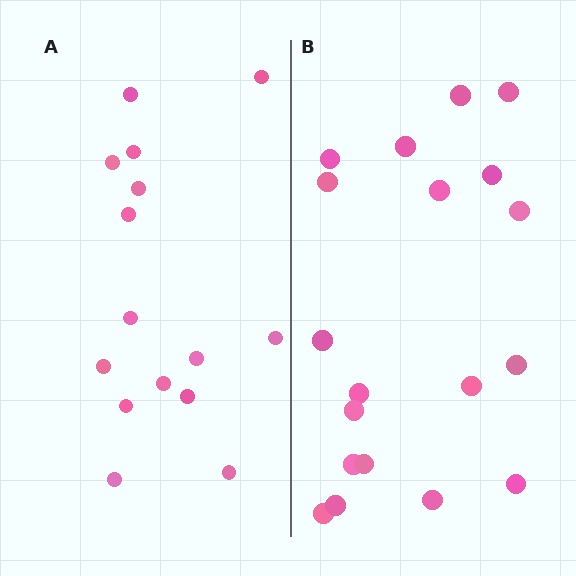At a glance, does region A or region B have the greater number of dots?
Region B (the right region) has more dots.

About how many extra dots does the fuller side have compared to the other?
Region B has about 4 more dots than region A.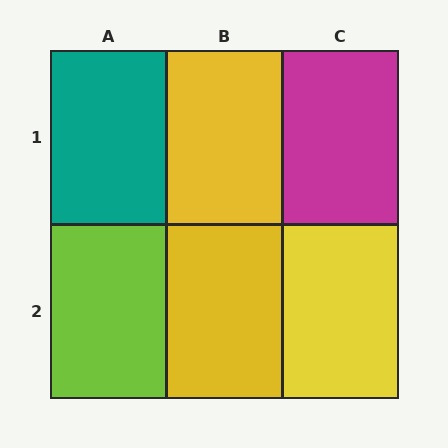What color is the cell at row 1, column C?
Magenta.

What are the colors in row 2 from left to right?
Lime, yellow, yellow.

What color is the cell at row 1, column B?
Yellow.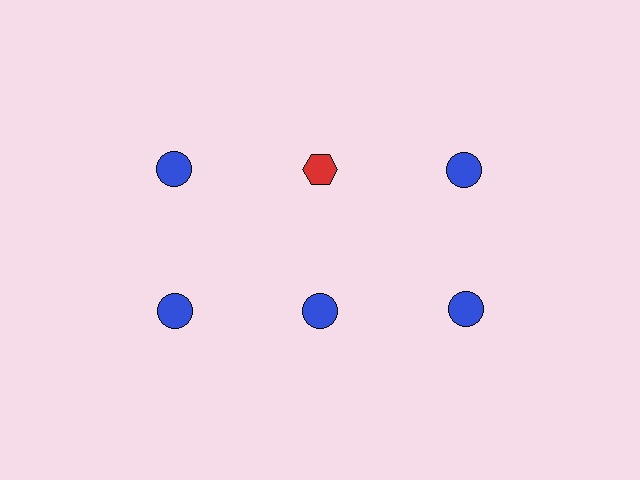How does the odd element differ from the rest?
It differs in both color (red instead of blue) and shape (hexagon instead of circle).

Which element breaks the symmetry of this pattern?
The red hexagon in the top row, second from left column breaks the symmetry. All other shapes are blue circles.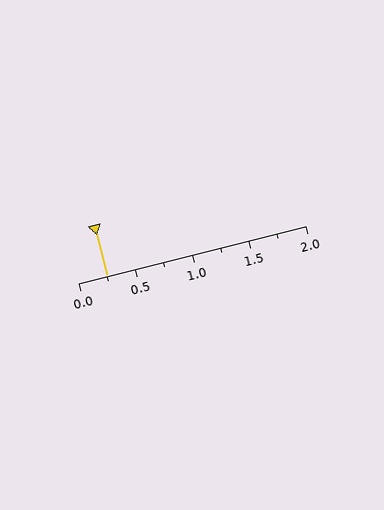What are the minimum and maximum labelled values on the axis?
The axis runs from 0.0 to 2.0.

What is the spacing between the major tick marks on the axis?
The major ticks are spaced 0.5 apart.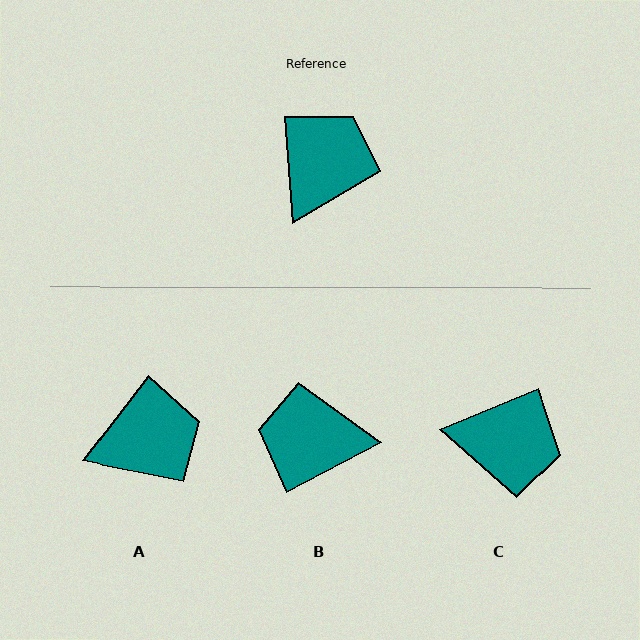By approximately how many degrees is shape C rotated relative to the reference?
Approximately 72 degrees clockwise.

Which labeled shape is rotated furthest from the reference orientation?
B, about 114 degrees away.